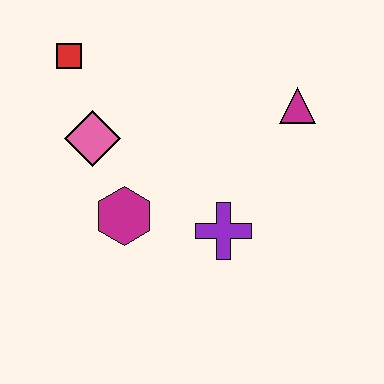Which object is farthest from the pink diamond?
The magenta triangle is farthest from the pink diamond.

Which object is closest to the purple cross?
The magenta hexagon is closest to the purple cross.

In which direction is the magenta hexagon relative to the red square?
The magenta hexagon is below the red square.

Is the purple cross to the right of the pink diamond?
Yes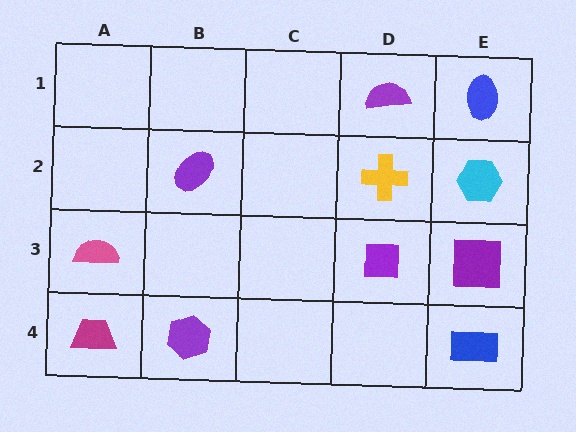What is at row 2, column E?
A cyan hexagon.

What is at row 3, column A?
A pink semicircle.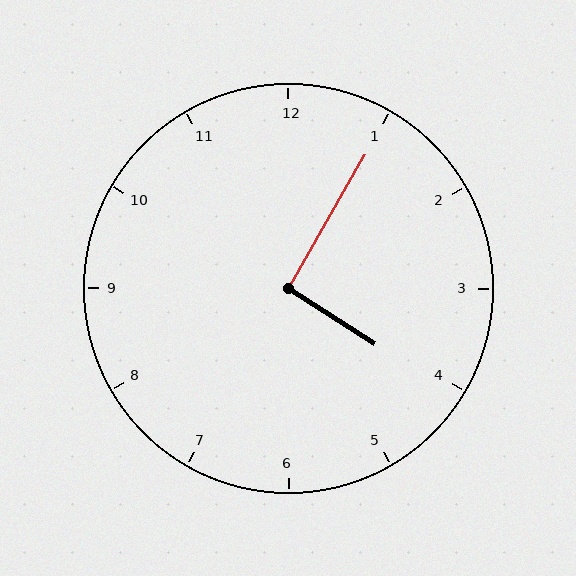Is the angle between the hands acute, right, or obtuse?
It is right.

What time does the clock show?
4:05.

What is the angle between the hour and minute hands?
Approximately 92 degrees.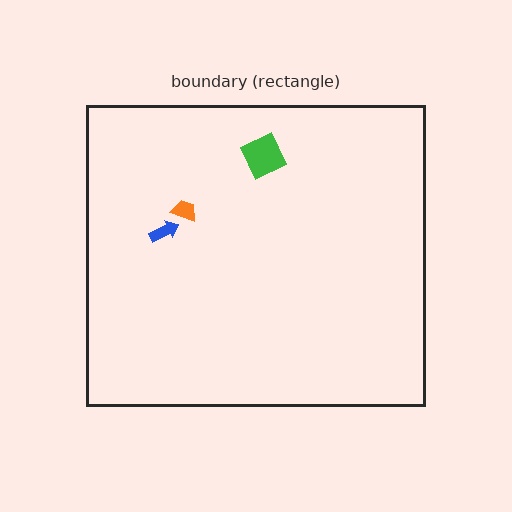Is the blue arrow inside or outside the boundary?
Inside.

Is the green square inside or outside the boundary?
Inside.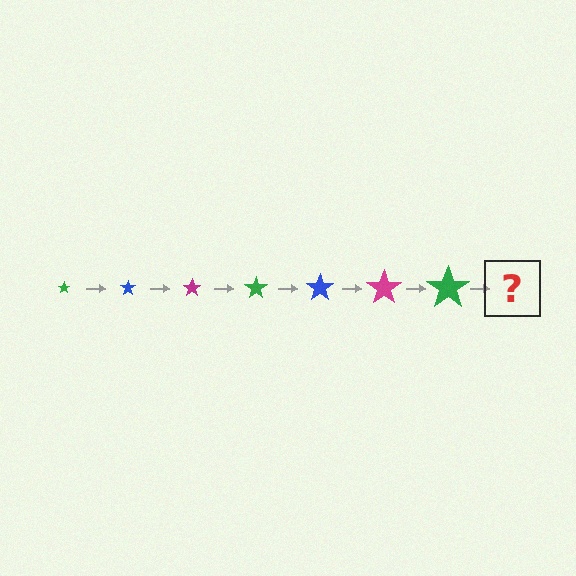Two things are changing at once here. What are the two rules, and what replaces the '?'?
The two rules are that the star grows larger each step and the color cycles through green, blue, and magenta. The '?' should be a blue star, larger than the previous one.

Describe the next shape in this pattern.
It should be a blue star, larger than the previous one.